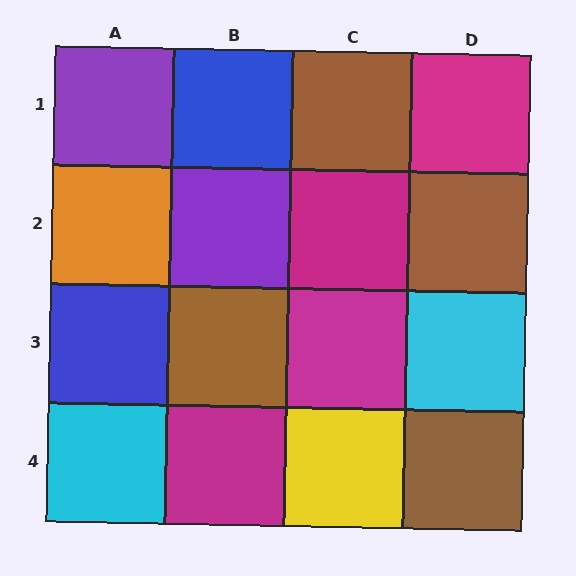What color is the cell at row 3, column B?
Brown.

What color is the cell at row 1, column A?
Purple.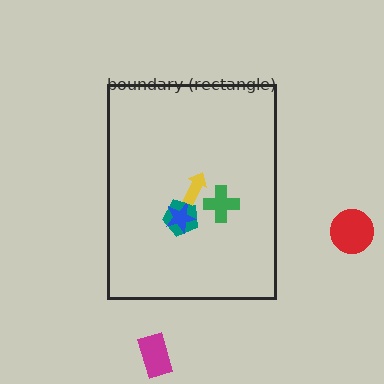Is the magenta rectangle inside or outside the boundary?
Outside.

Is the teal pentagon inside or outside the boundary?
Inside.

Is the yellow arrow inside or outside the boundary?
Inside.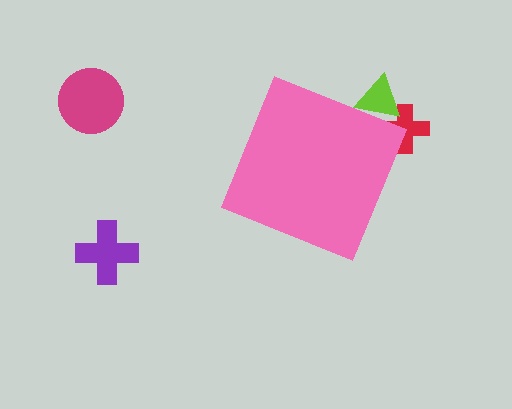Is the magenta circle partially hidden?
No, the magenta circle is fully visible.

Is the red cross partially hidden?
Yes, the red cross is partially hidden behind the pink diamond.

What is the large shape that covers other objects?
A pink diamond.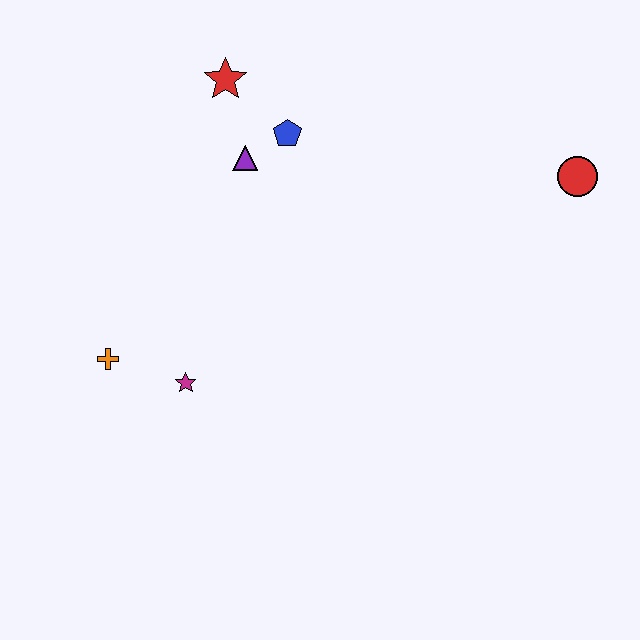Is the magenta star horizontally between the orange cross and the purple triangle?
Yes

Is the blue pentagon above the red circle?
Yes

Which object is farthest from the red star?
The red circle is farthest from the red star.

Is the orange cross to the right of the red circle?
No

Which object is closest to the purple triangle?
The blue pentagon is closest to the purple triangle.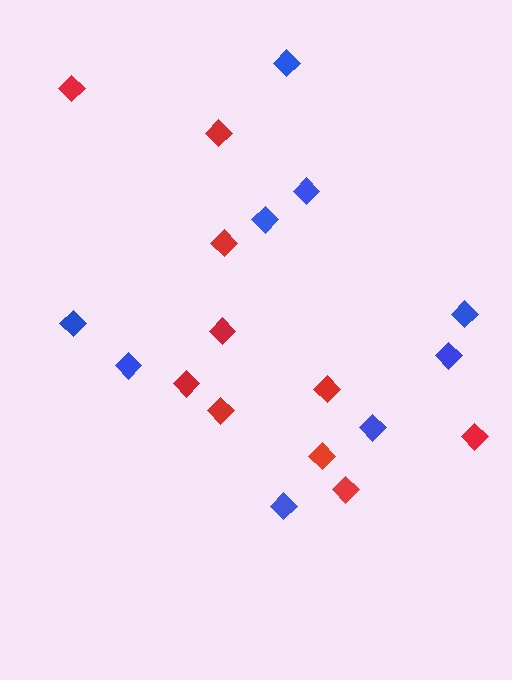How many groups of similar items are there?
There are 2 groups: one group of red diamonds (10) and one group of blue diamonds (9).